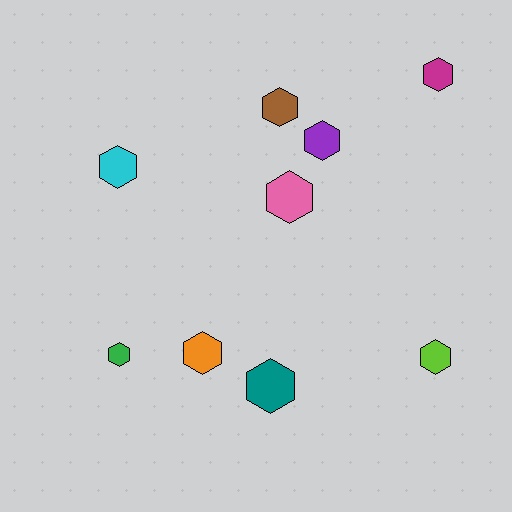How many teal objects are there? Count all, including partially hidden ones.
There is 1 teal object.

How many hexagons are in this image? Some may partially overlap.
There are 9 hexagons.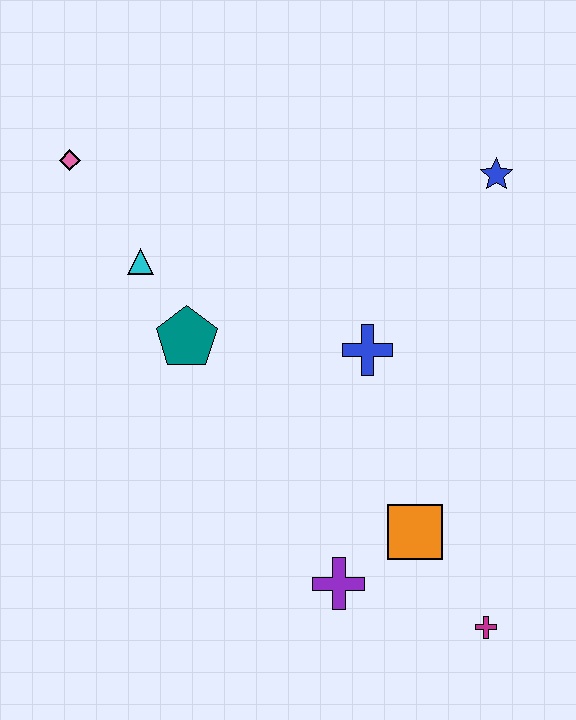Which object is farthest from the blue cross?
The pink diamond is farthest from the blue cross.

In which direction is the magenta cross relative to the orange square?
The magenta cross is below the orange square.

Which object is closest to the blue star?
The blue cross is closest to the blue star.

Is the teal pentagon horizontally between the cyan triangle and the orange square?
Yes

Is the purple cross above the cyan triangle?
No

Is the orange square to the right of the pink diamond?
Yes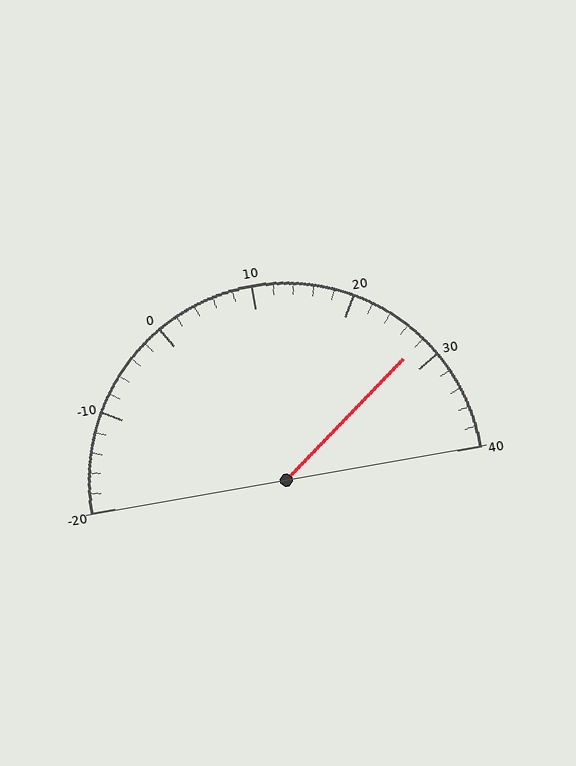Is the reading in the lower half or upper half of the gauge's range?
The reading is in the upper half of the range (-20 to 40).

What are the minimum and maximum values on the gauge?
The gauge ranges from -20 to 40.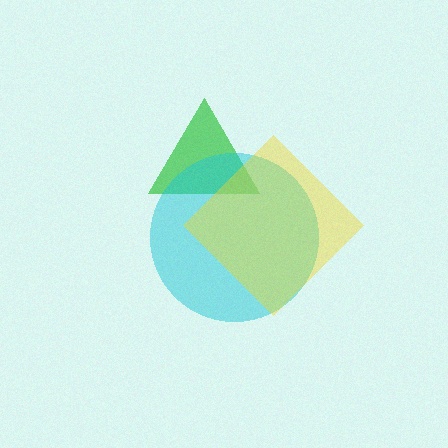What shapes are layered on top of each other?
The layered shapes are: a green triangle, a cyan circle, a yellow diamond.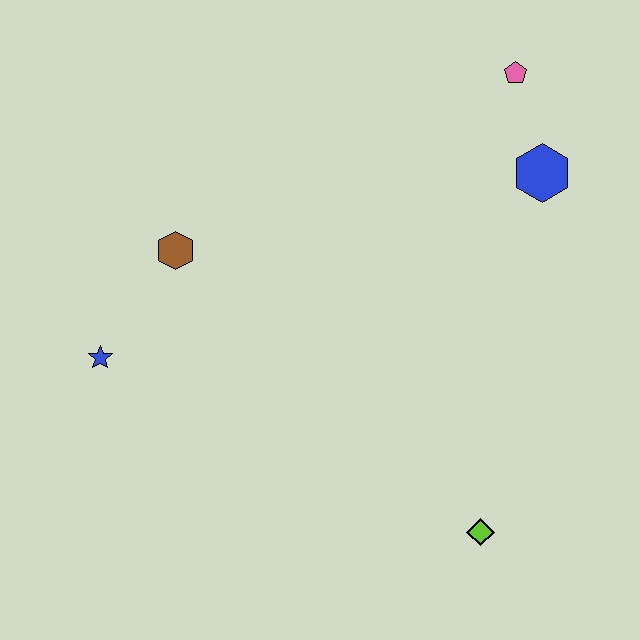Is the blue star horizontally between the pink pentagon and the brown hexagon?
No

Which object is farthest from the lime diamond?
The pink pentagon is farthest from the lime diamond.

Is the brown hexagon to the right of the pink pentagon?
No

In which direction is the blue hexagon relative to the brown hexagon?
The blue hexagon is to the right of the brown hexagon.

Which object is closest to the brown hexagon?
The blue star is closest to the brown hexagon.